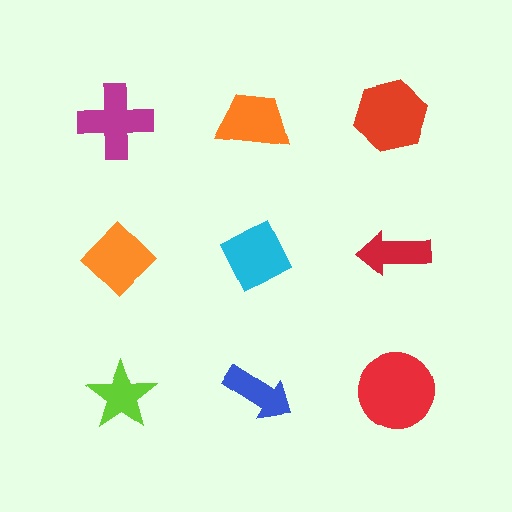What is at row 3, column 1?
A lime star.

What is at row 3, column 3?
A red circle.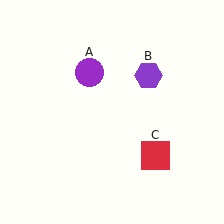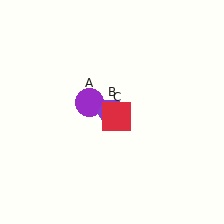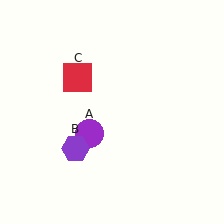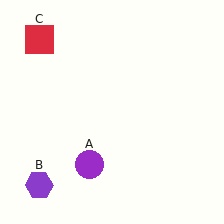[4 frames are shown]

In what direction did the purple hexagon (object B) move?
The purple hexagon (object B) moved down and to the left.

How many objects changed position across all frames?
3 objects changed position: purple circle (object A), purple hexagon (object B), red square (object C).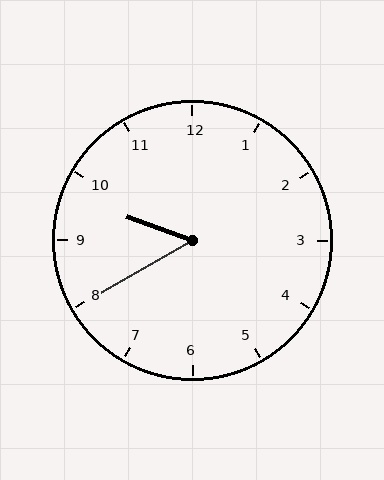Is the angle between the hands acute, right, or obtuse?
It is acute.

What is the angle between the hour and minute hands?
Approximately 50 degrees.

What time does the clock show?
9:40.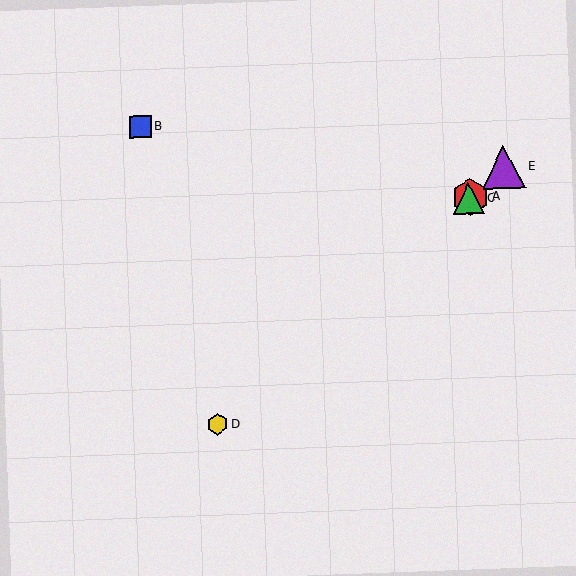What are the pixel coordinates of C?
Object C is at (469, 198).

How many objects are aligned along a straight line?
4 objects (A, C, D, E) are aligned along a straight line.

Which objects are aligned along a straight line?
Objects A, C, D, E are aligned along a straight line.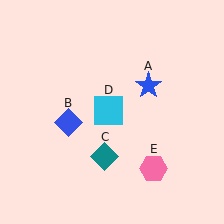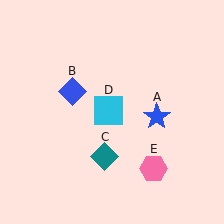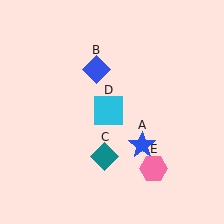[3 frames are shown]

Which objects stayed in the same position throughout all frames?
Teal diamond (object C) and cyan square (object D) and pink hexagon (object E) remained stationary.